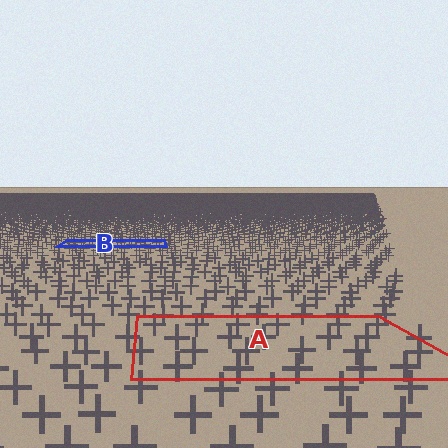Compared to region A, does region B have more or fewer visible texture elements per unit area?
Region B has more texture elements per unit area — they are packed more densely because it is farther away.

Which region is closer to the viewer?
Region A is closer. The texture elements there are larger and more spread out.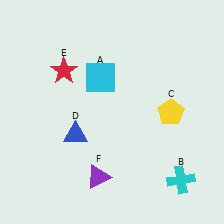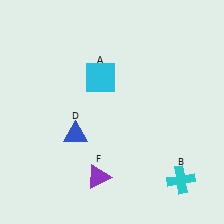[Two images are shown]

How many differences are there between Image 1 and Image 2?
There are 2 differences between the two images.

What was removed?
The red star (E), the yellow pentagon (C) were removed in Image 2.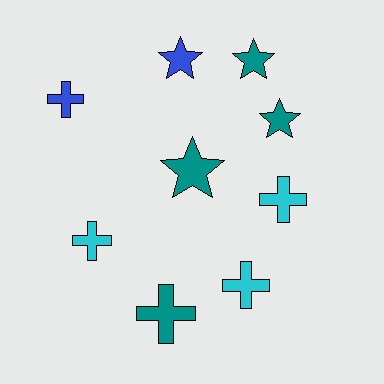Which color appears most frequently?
Teal, with 4 objects.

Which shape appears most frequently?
Cross, with 5 objects.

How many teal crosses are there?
There is 1 teal cross.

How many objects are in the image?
There are 9 objects.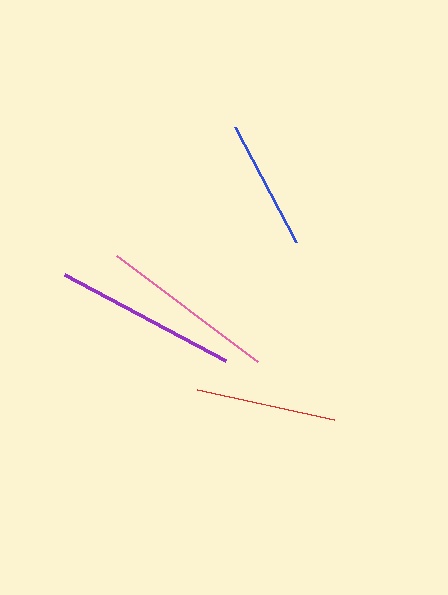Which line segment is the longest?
The purple line is the longest at approximately 182 pixels.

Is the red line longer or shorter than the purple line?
The purple line is longer than the red line.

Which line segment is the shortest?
The blue line is the shortest at approximately 130 pixels.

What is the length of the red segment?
The red segment is approximately 140 pixels long.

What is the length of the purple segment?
The purple segment is approximately 182 pixels long.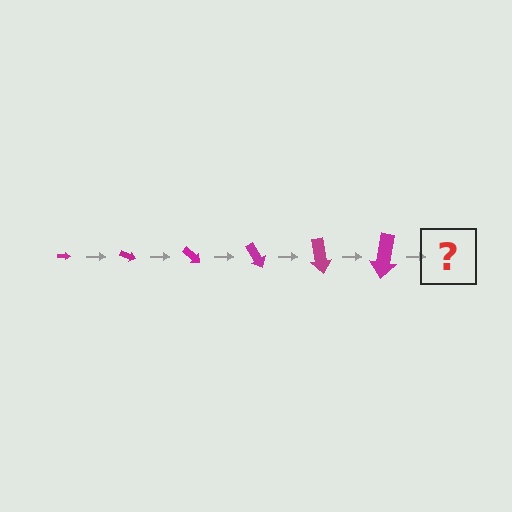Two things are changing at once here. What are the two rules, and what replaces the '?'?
The two rules are that the arrow grows larger each step and it rotates 20 degrees each step. The '?' should be an arrow, larger than the previous one and rotated 120 degrees from the start.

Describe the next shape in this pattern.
It should be an arrow, larger than the previous one and rotated 120 degrees from the start.